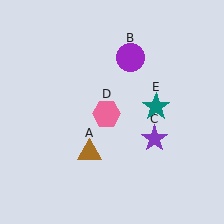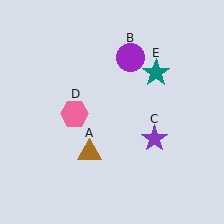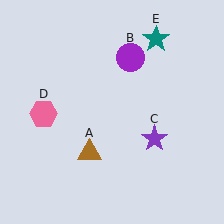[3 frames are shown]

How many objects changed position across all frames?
2 objects changed position: pink hexagon (object D), teal star (object E).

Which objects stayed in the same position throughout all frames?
Brown triangle (object A) and purple circle (object B) and purple star (object C) remained stationary.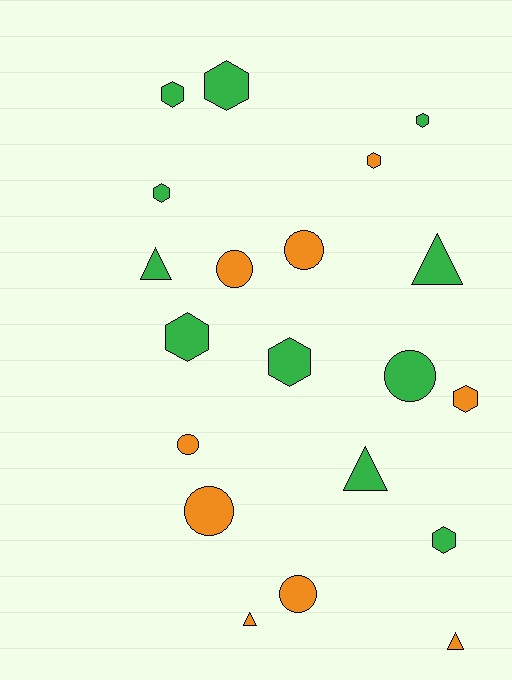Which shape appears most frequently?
Hexagon, with 9 objects.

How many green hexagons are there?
There are 7 green hexagons.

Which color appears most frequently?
Green, with 11 objects.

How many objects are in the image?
There are 20 objects.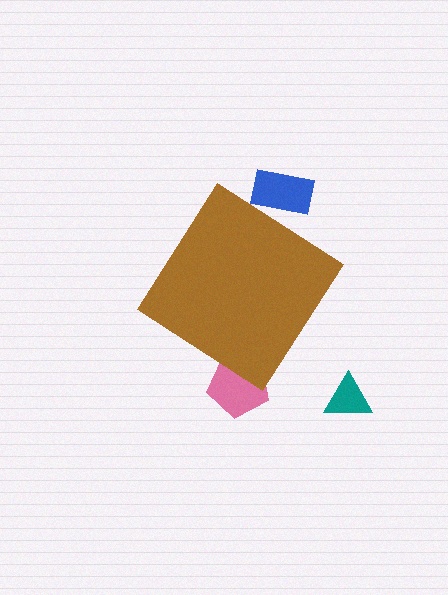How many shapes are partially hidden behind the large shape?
2 shapes are partially hidden.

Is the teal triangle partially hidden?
No, the teal triangle is fully visible.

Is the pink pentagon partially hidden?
Yes, the pink pentagon is partially hidden behind the brown diamond.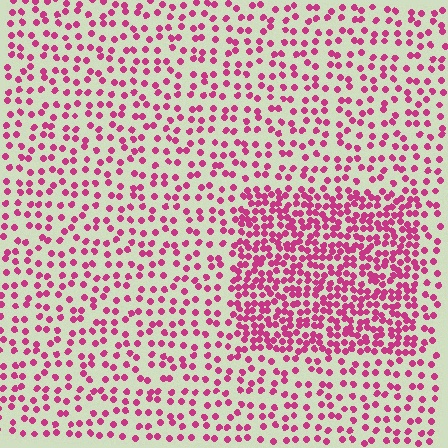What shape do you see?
I see a rectangle.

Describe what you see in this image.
The image contains small magenta elements arranged at two different densities. A rectangle-shaped region is visible where the elements are more densely packed than the surrounding area.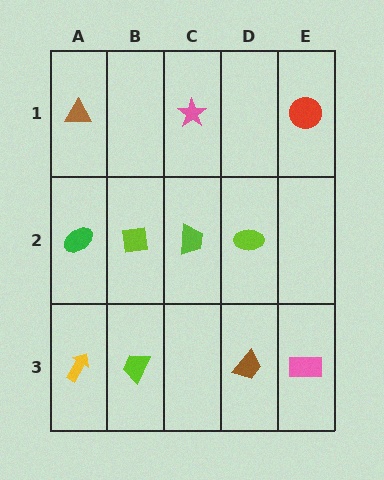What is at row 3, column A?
A yellow arrow.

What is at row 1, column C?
A pink star.